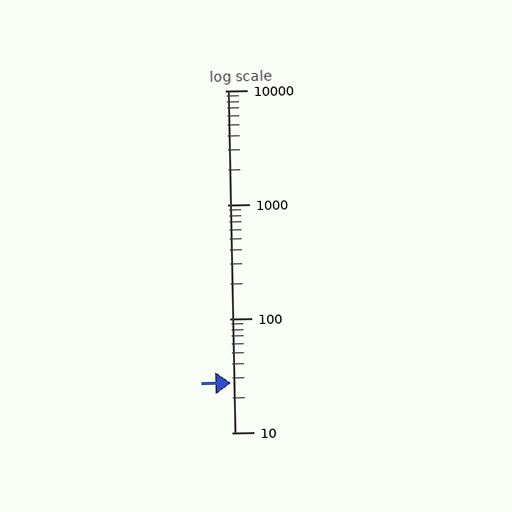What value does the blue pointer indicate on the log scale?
The pointer indicates approximately 27.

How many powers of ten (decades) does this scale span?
The scale spans 3 decades, from 10 to 10000.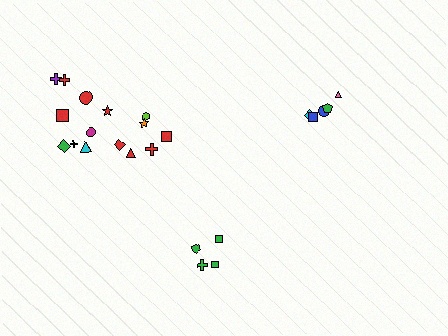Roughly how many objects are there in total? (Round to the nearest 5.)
Roughly 25 objects in total.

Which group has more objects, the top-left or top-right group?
The top-left group.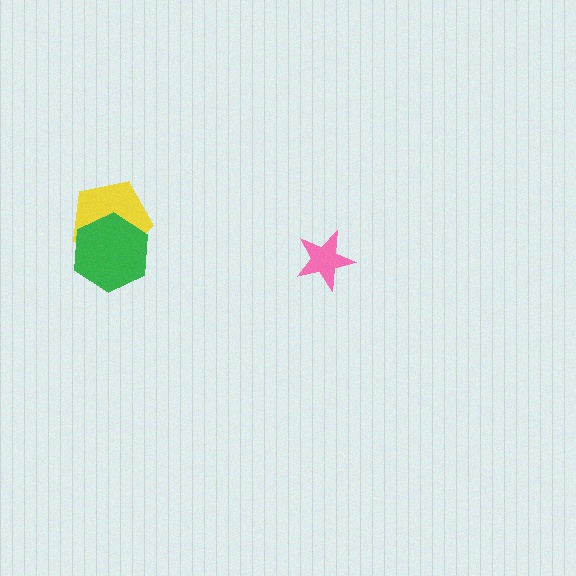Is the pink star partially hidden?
No, no other shape covers it.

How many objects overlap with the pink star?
0 objects overlap with the pink star.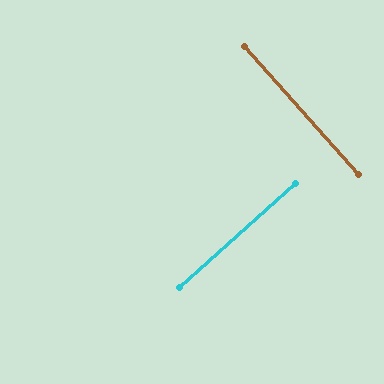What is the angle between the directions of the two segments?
Approximately 90 degrees.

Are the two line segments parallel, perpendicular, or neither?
Perpendicular — they meet at approximately 90°.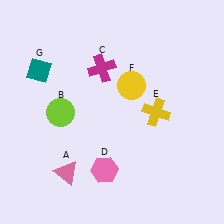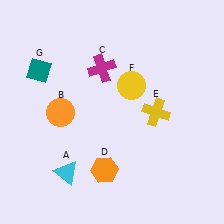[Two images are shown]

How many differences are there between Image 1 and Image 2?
There are 3 differences between the two images.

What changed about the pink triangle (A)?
In Image 1, A is pink. In Image 2, it changed to cyan.